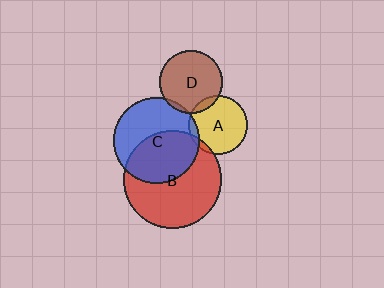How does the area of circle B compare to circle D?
Approximately 2.4 times.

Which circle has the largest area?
Circle B (red).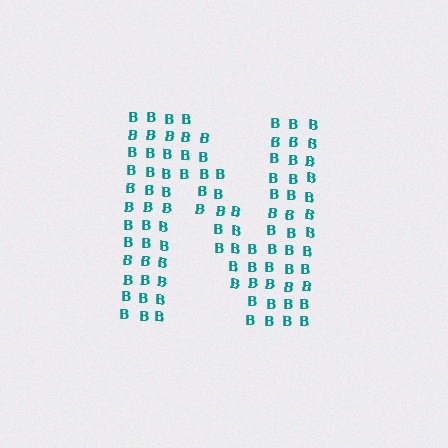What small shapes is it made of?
It is made of small letter B's.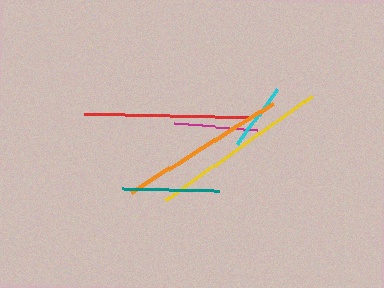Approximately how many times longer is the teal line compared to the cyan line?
The teal line is approximately 1.4 times the length of the cyan line.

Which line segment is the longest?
The yellow line is the longest at approximately 181 pixels.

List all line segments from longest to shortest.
From longest to shortest: yellow, orange, red, teal, magenta, cyan.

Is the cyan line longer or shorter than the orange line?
The orange line is longer than the cyan line.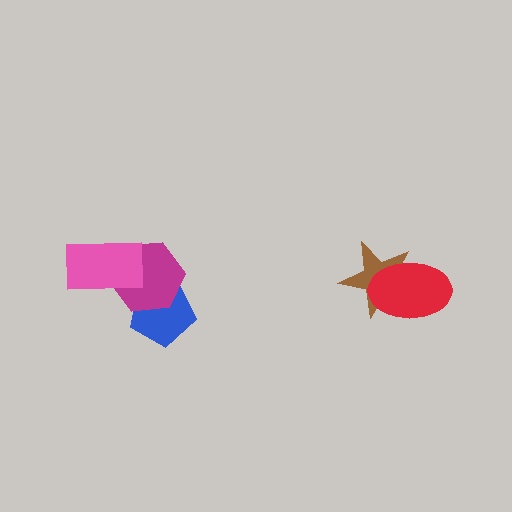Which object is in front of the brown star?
The red ellipse is in front of the brown star.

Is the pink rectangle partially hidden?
No, no other shape covers it.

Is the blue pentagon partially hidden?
Yes, it is partially covered by another shape.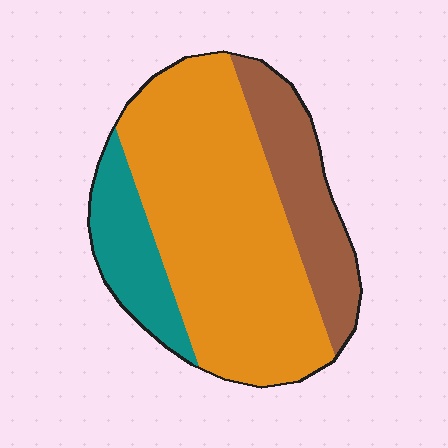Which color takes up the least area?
Teal, at roughly 15%.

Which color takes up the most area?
Orange, at roughly 65%.